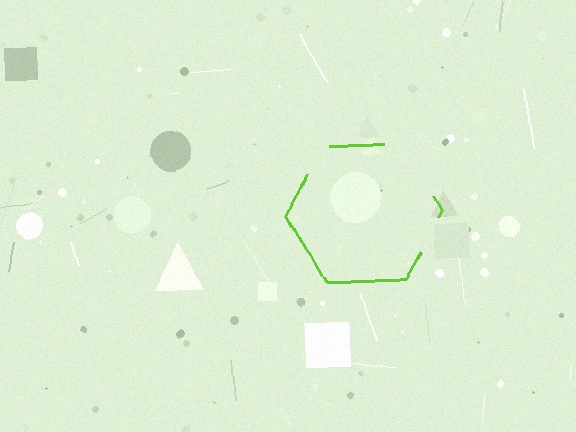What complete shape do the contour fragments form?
The contour fragments form a hexagon.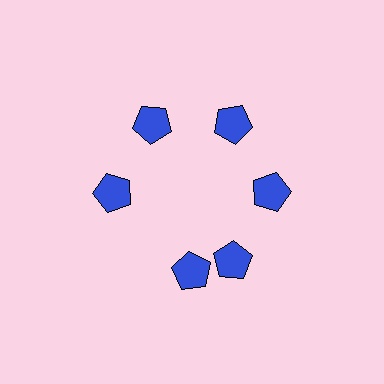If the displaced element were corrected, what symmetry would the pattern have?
It would have 6-fold rotational symmetry — the pattern would map onto itself every 60 degrees.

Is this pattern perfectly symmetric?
No. The 6 blue pentagons are arranged in a ring, but one element near the 7 o'clock position is rotated out of alignment along the ring, breaking the 6-fold rotational symmetry.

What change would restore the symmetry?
The symmetry would be restored by rotating it back into even spacing with its neighbors so that all 6 pentagons sit at equal angles and equal distance from the center.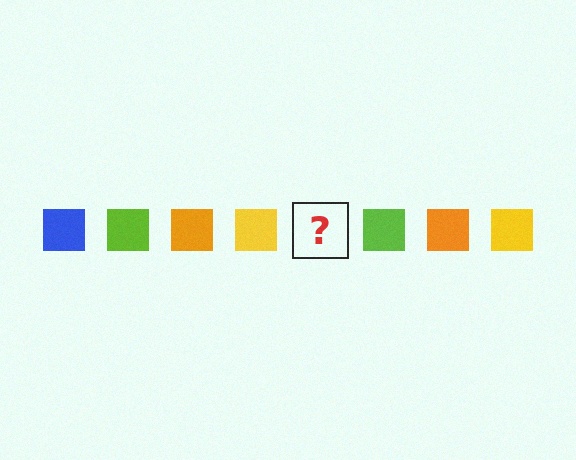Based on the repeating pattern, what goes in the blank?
The blank should be a blue square.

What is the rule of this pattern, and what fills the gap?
The rule is that the pattern cycles through blue, lime, orange, yellow squares. The gap should be filled with a blue square.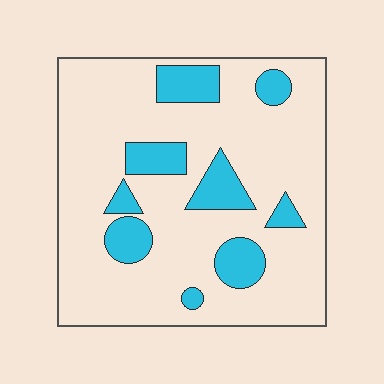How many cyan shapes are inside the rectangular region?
9.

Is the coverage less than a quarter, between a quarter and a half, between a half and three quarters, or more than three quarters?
Less than a quarter.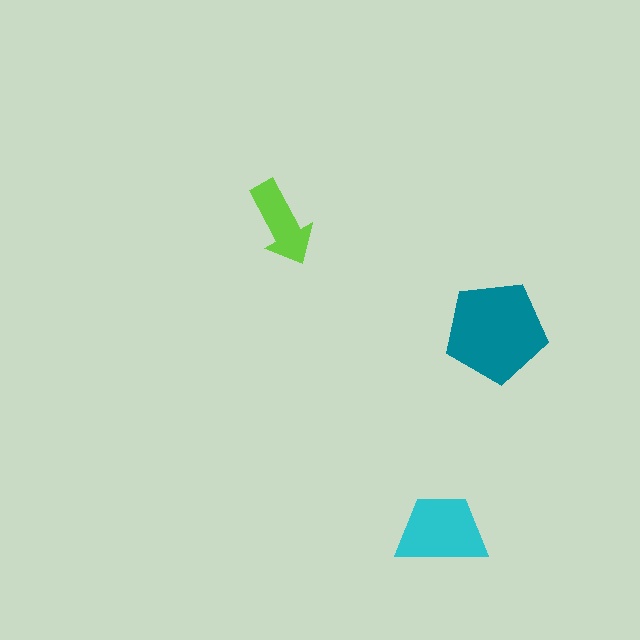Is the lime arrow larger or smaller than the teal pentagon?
Smaller.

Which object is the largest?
The teal pentagon.